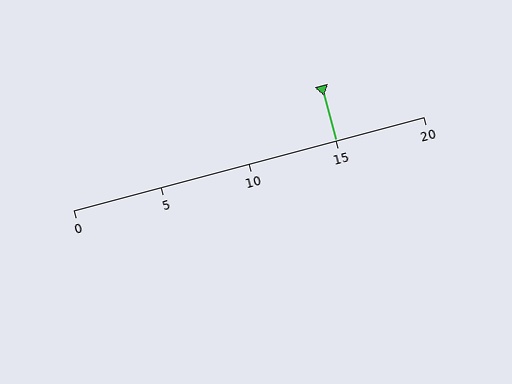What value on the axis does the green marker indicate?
The marker indicates approximately 15.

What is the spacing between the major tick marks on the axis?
The major ticks are spaced 5 apart.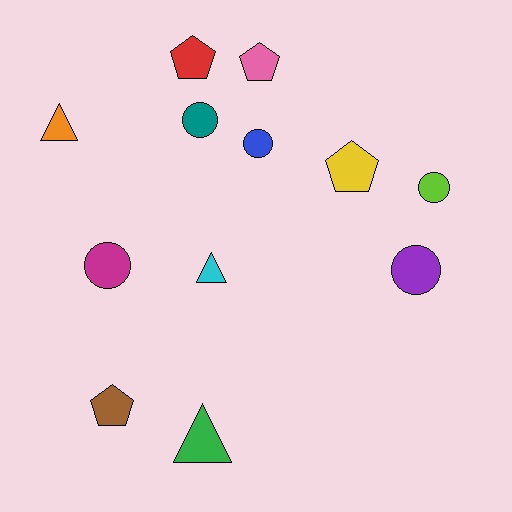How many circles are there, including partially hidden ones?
There are 5 circles.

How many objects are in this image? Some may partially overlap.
There are 12 objects.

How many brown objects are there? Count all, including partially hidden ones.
There is 1 brown object.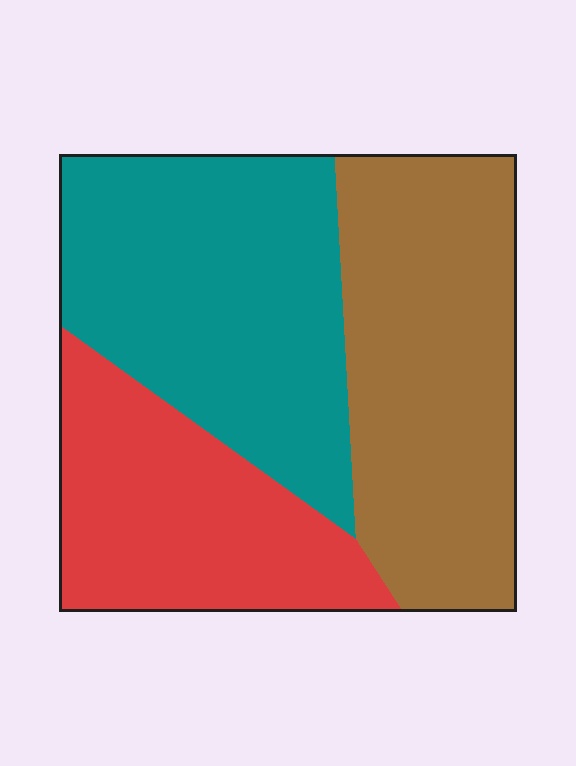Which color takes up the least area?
Red, at roughly 25%.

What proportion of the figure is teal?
Teal takes up about three eighths (3/8) of the figure.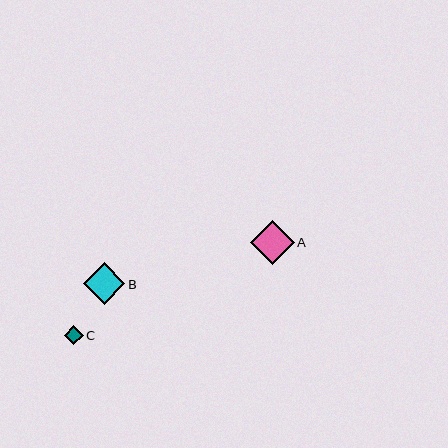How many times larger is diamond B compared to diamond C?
Diamond B is approximately 2.2 times the size of diamond C.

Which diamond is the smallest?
Diamond C is the smallest with a size of approximately 19 pixels.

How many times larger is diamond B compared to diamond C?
Diamond B is approximately 2.2 times the size of diamond C.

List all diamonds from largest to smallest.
From largest to smallest: A, B, C.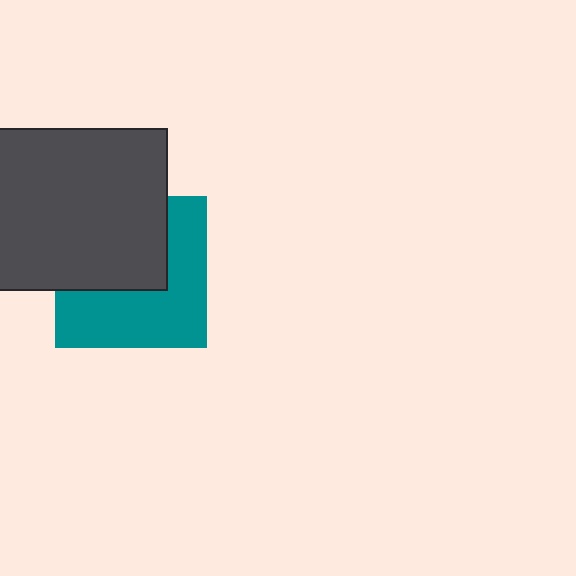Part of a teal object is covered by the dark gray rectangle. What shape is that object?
It is a square.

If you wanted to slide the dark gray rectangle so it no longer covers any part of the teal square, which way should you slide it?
Slide it up — that is the most direct way to separate the two shapes.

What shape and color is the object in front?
The object in front is a dark gray rectangle.